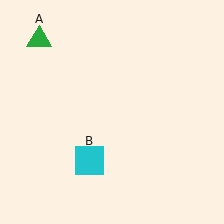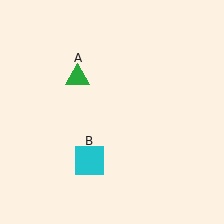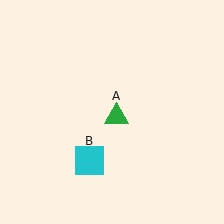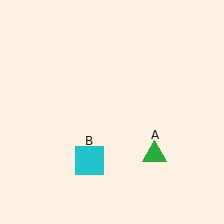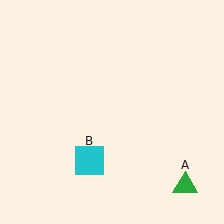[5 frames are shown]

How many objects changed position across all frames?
1 object changed position: green triangle (object A).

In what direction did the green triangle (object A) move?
The green triangle (object A) moved down and to the right.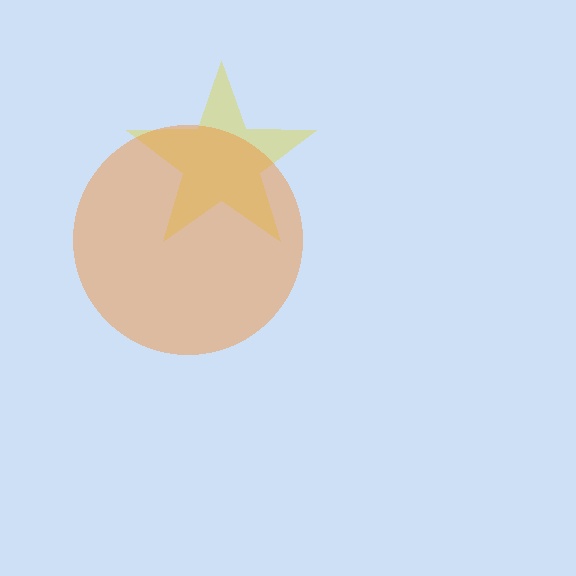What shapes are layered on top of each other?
The layered shapes are: a yellow star, an orange circle.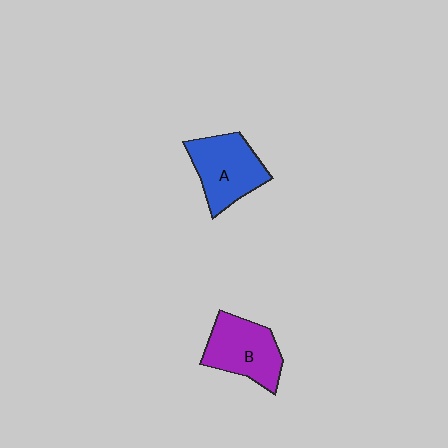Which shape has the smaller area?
Shape B (purple).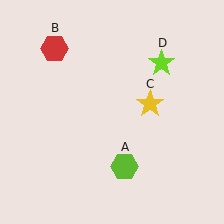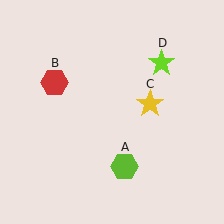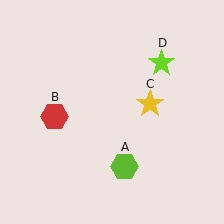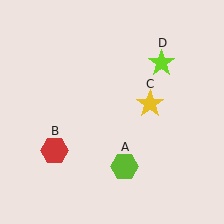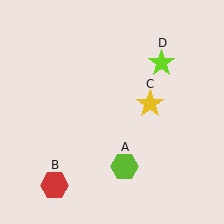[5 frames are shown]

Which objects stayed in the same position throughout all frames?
Lime hexagon (object A) and yellow star (object C) and lime star (object D) remained stationary.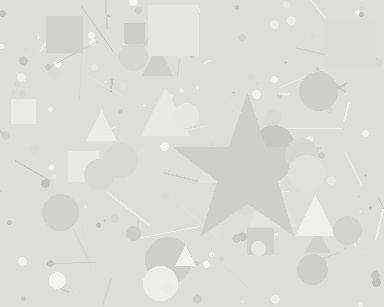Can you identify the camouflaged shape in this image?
The camouflaged shape is a star.